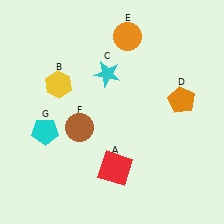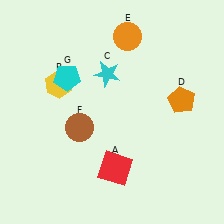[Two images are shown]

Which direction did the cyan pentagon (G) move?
The cyan pentagon (G) moved up.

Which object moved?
The cyan pentagon (G) moved up.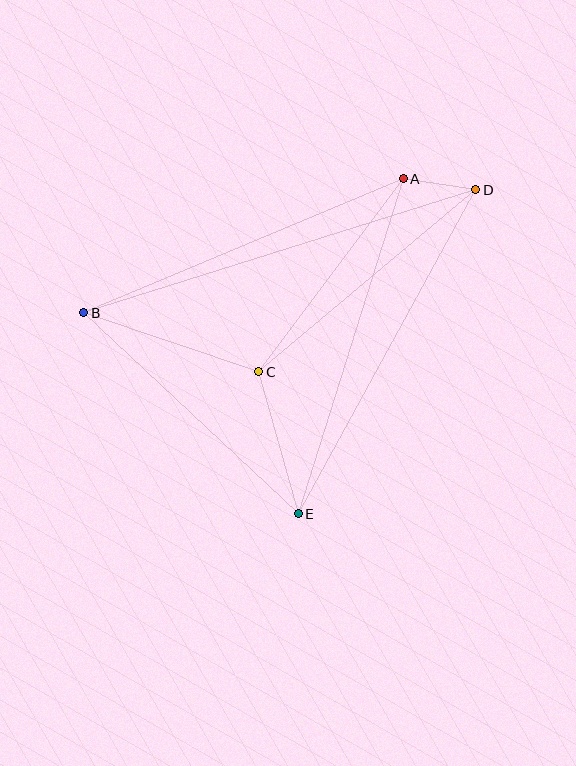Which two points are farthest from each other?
Points B and D are farthest from each other.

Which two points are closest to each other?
Points A and D are closest to each other.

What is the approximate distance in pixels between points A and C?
The distance between A and C is approximately 241 pixels.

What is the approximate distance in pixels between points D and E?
The distance between D and E is approximately 370 pixels.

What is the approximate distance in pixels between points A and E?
The distance between A and E is approximately 351 pixels.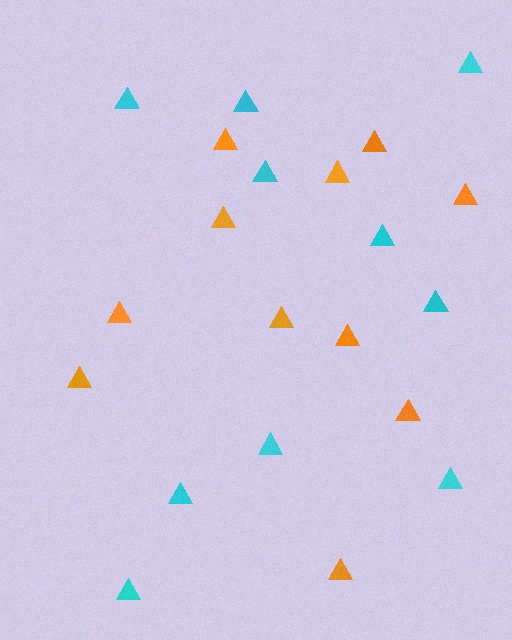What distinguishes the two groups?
There are 2 groups: one group of cyan triangles (10) and one group of orange triangles (11).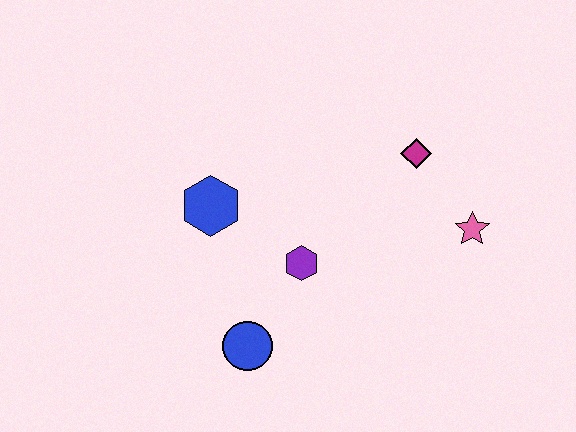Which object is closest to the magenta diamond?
The pink star is closest to the magenta diamond.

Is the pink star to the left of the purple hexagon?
No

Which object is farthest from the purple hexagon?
The pink star is farthest from the purple hexagon.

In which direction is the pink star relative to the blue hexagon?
The pink star is to the right of the blue hexagon.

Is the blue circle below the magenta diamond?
Yes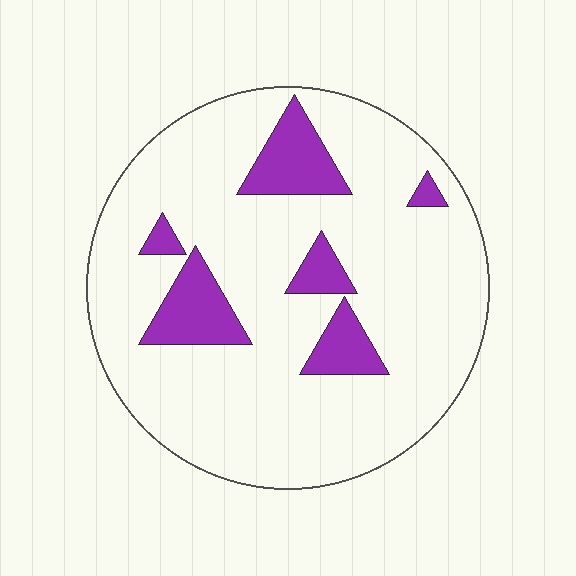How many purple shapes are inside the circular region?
6.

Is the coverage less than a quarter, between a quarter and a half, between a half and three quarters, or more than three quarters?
Less than a quarter.